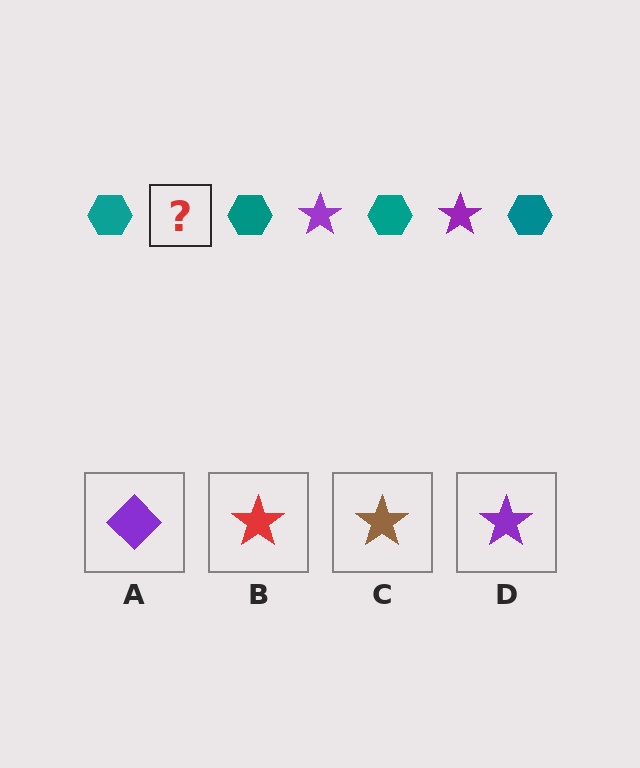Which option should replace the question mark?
Option D.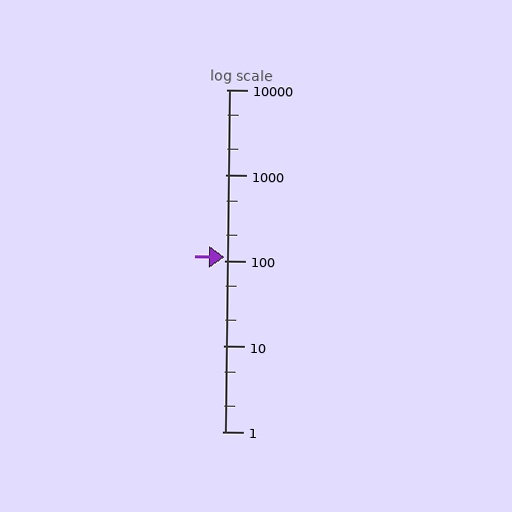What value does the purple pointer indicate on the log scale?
The pointer indicates approximately 110.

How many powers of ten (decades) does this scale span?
The scale spans 4 decades, from 1 to 10000.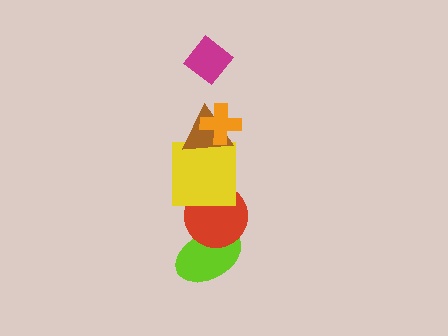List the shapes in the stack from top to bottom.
From top to bottom: the magenta diamond, the orange cross, the brown triangle, the yellow square, the red circle, the lime ellipse.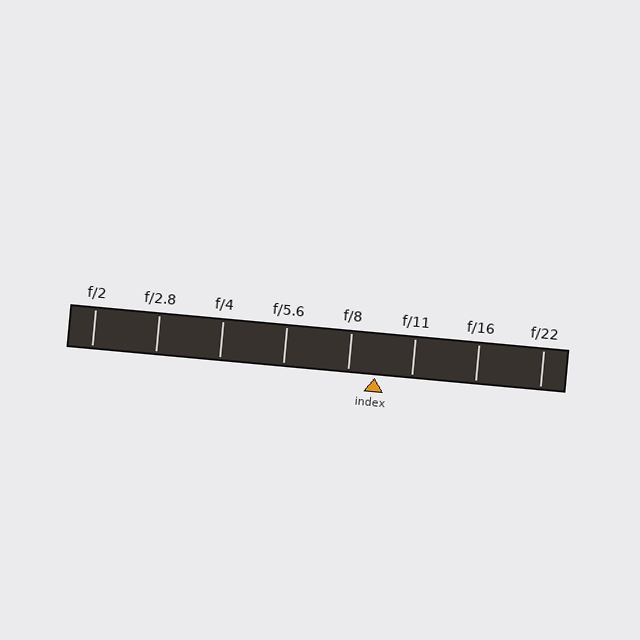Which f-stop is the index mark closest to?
The index mark is closest to f/8.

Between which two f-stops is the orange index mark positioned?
The index mark is between f/8 and f/11.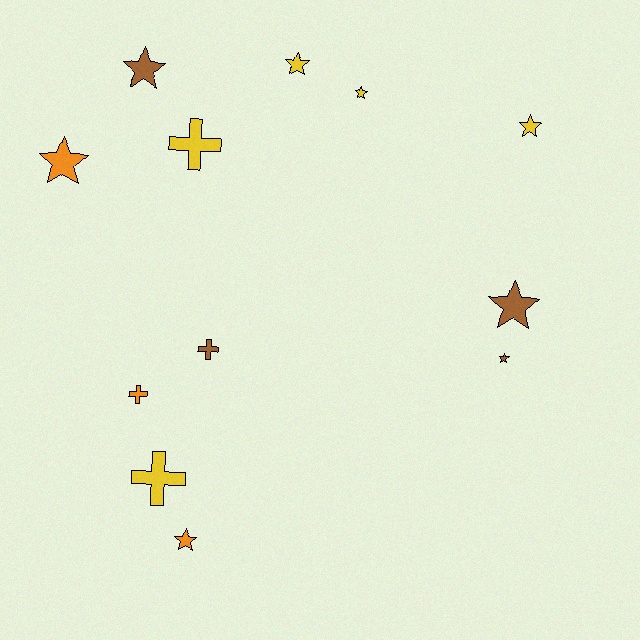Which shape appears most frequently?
Star, with 8 objects.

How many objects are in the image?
There are 12 objects.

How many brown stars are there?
There are 3 brown stars.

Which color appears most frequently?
Yellow, with 5 objects.